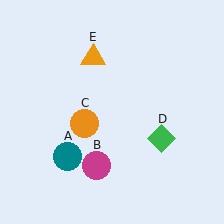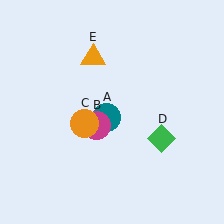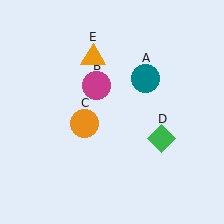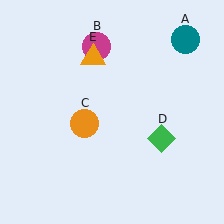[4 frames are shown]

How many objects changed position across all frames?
2 objects changed position: teal circle (object A), magenta circle (object B).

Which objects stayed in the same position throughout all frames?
Orange circle (object C) and green diamond (object D) and orange triangle (object E) remained stationary.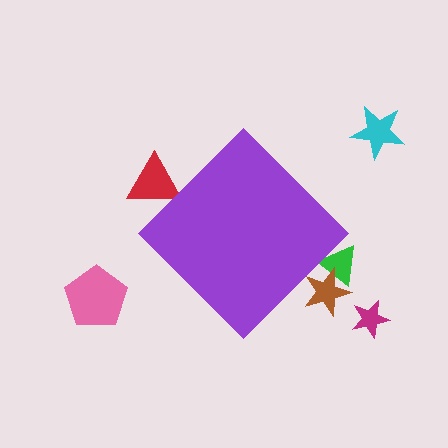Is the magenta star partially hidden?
No, the magenta star is fully visible.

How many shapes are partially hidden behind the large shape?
3 shapes are partially hidden.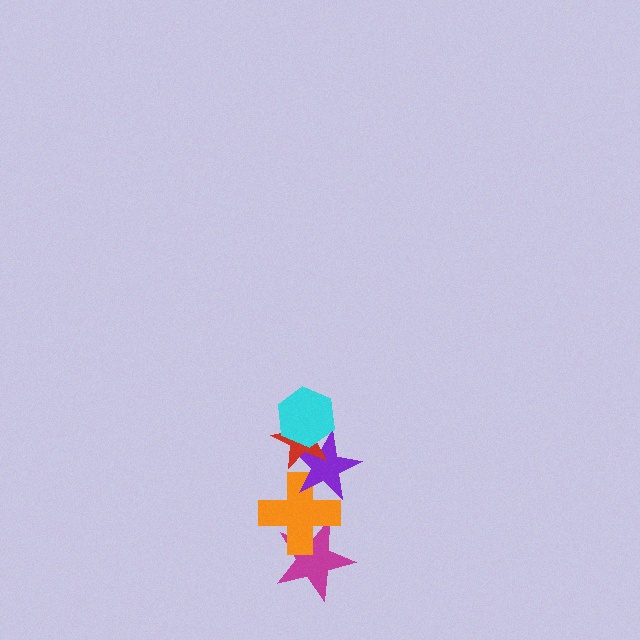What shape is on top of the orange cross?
The purple star is on top of the orange cross.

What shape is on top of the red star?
The cyan hexagon is on top of the red star.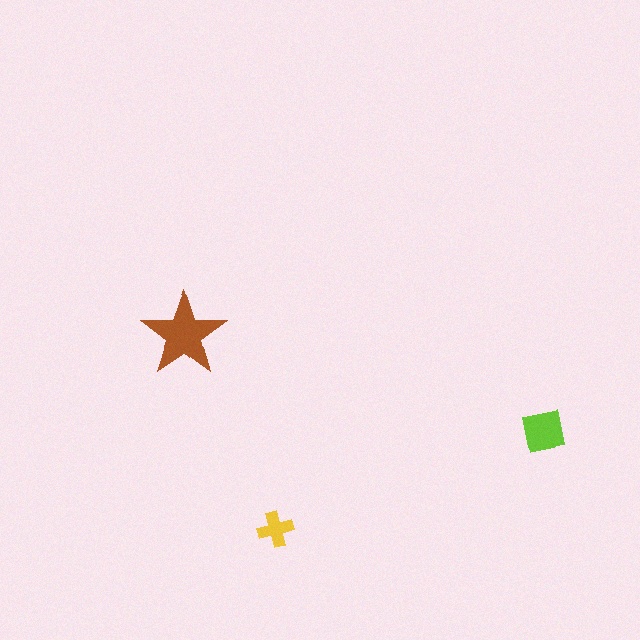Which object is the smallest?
The yellow cross.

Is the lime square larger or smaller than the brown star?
Smaller.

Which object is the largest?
The brown star.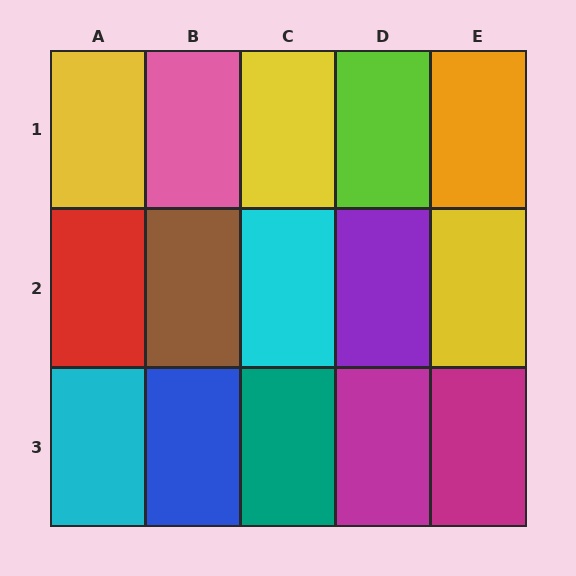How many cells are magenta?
2 cells are magenta.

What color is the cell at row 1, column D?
Lime.